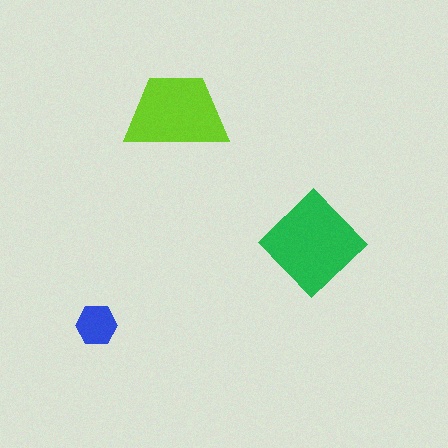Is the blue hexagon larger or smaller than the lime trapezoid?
Smaller.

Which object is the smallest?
The blue hexagon.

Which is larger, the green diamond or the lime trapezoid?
The green diamond.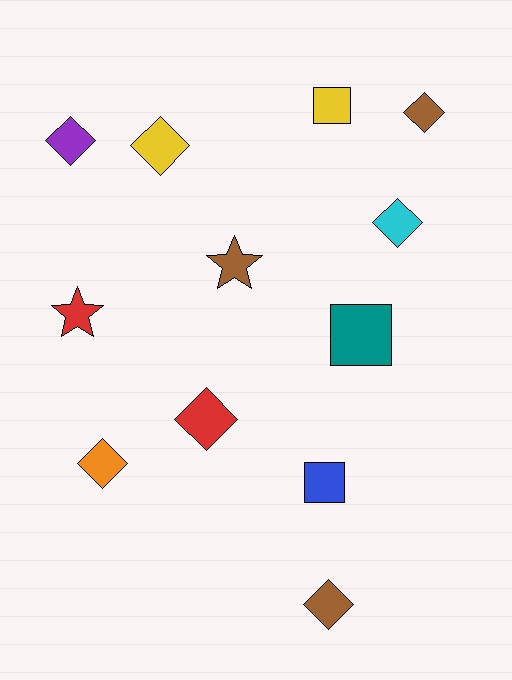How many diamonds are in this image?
There are 7 diamonds.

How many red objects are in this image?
There are 2 red objects.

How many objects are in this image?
There are 12 objects.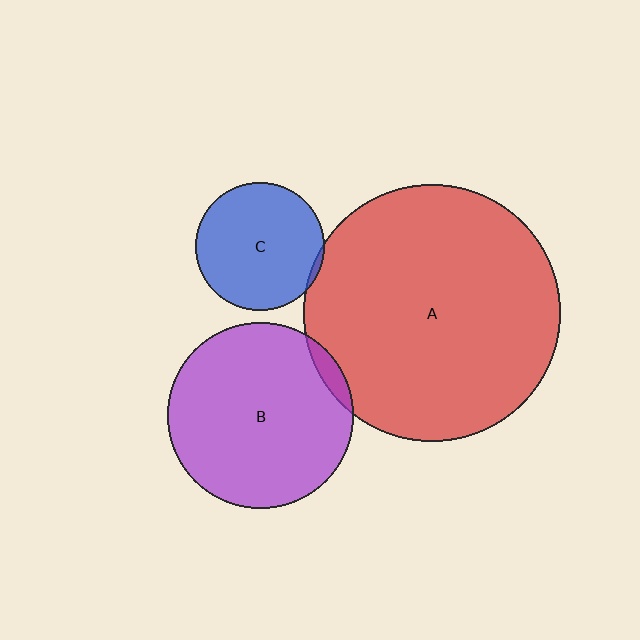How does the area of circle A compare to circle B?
Approximately 1.9 times.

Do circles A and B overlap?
Yes.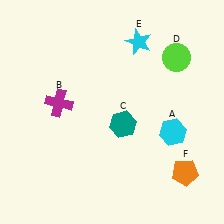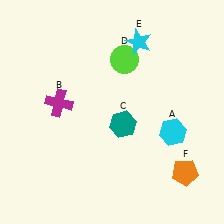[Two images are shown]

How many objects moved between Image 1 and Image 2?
1 object moved between the two images.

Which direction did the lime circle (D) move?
The lime circle (D) moved left.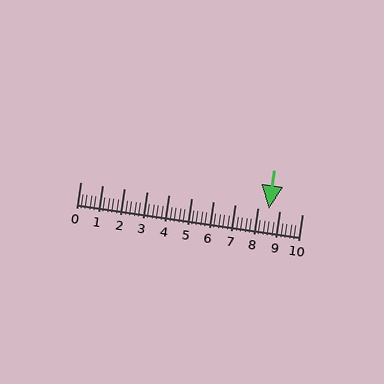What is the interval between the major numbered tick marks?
The major tick marks are spaced 1 units apart.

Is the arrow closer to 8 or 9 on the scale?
The arrow is closer to 9.